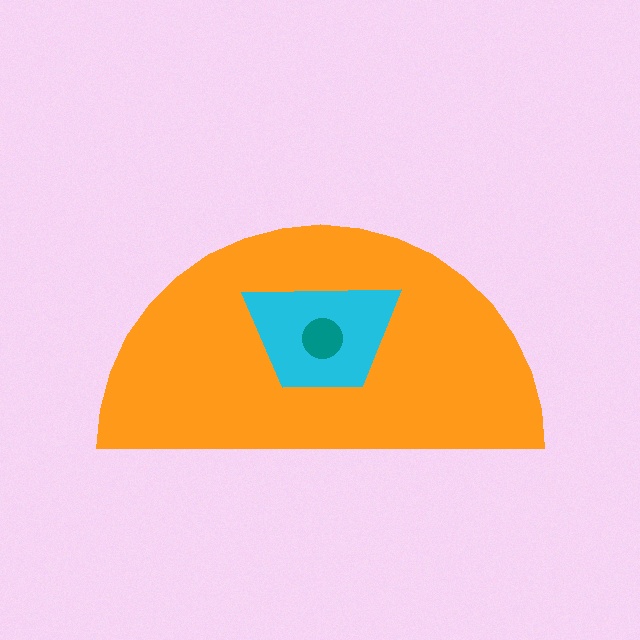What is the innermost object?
The teal circle.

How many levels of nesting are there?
3.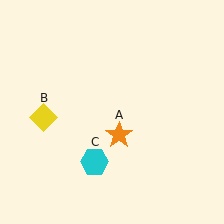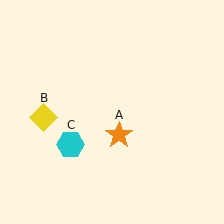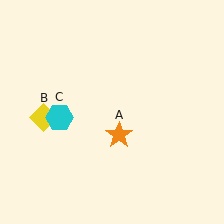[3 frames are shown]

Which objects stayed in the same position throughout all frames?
Orange star (object A) and yellow diamond (object B) remained stationary.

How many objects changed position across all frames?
1 object changed position: cyan hexagon (object C).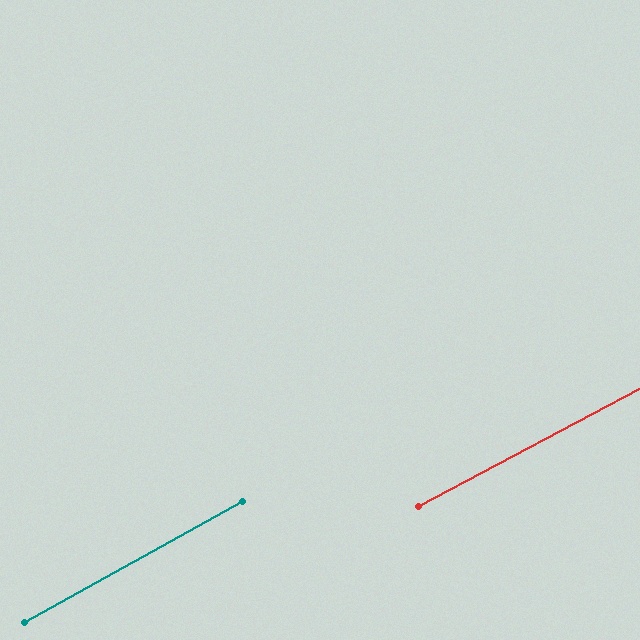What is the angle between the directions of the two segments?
Approximately 1 degree.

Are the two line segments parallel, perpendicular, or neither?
Parallel — their directions differ by only 1.0°.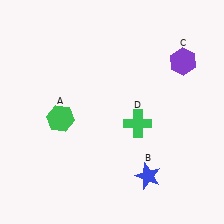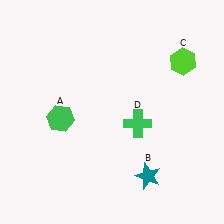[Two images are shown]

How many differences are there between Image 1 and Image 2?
There are 2 differences between the two images.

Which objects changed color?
B changed from blue to teal. C changed from purple to lime.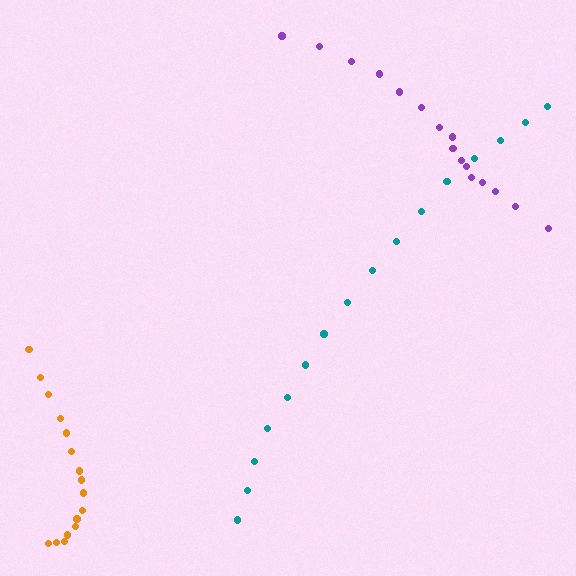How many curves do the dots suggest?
There are 3 distinct paths.